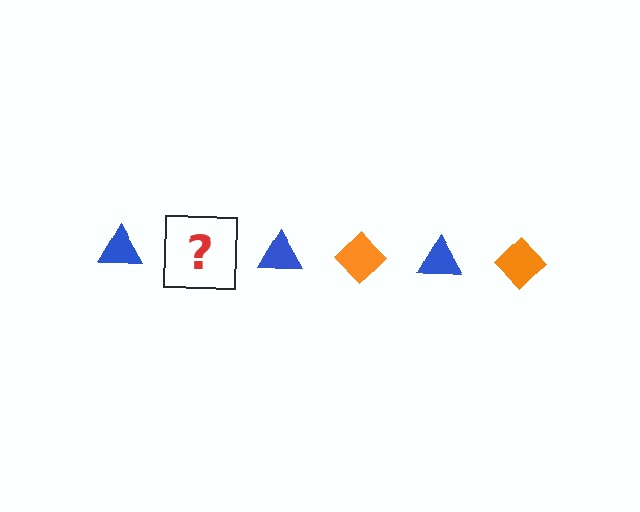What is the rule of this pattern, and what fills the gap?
The rule is that the pattern alternates between blue triangle and orange diamond. The gap should be filled with an orange diamond.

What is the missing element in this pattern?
The missing element is an orange diamond.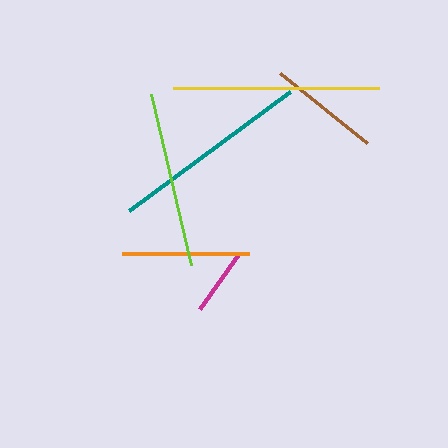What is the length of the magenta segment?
The magenta segment is approximately 67 pixels long.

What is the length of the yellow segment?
The yellow segment is approximately 206 pixels long.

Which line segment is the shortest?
The magenta line is the shortest at approximately 67 pixels.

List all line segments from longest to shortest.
From longest to shortest: yellow, teal, lime, orange, brown, magenta.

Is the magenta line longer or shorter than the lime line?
The lime line is longer than the magenta line.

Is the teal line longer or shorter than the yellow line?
The yellow line is longer than the teal line.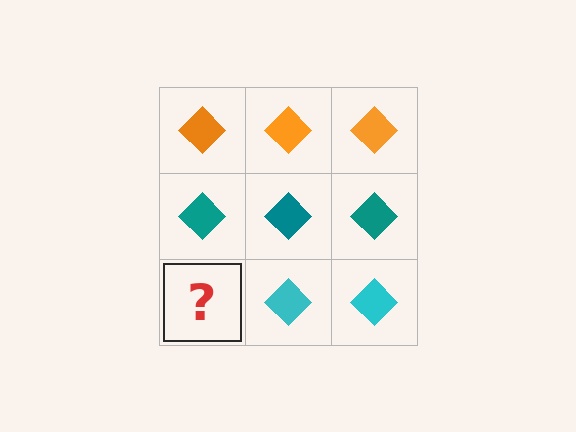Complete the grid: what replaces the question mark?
The question mark should be replaced with a cyan diamond.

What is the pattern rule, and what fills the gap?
The rule is that each row has a consistent color. The gap should be filled with a cyan diamond.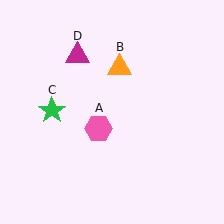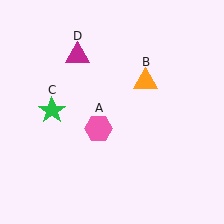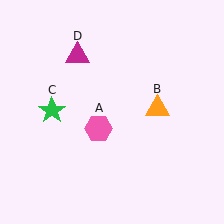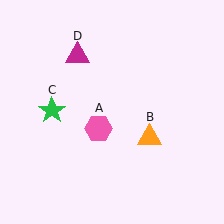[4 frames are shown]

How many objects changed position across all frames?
1 object changed position: orange triangle (object B).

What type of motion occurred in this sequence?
The orange triangle (object B) rotated clockwise around the center of the scene.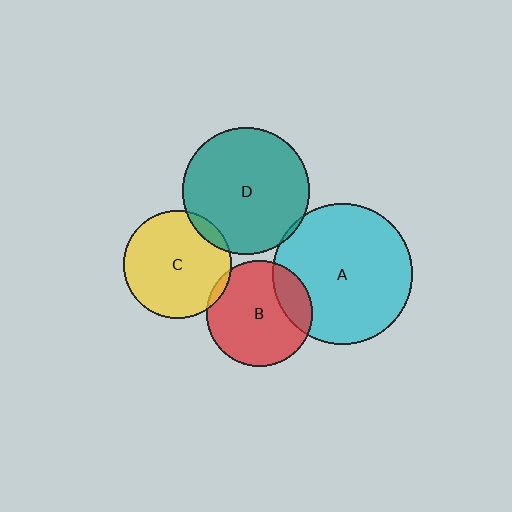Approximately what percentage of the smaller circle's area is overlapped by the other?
Approximately 5%.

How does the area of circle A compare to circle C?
Approximately 1.7 times.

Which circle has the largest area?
Circle A (cyan).